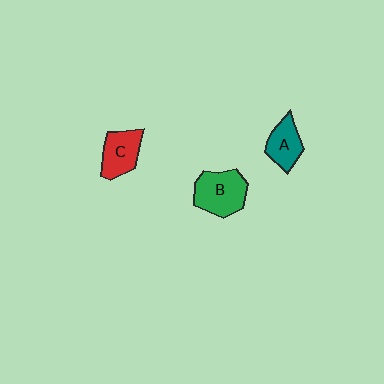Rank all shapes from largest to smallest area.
From largest to smallest: B (green), C (red), A (teal).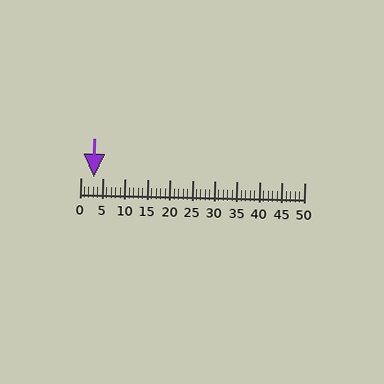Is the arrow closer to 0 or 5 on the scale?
The arrow is closer to 5.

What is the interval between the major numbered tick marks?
The major tick marks are spaced 5 units apart.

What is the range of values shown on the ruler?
The ruler shows values from 0 to 50.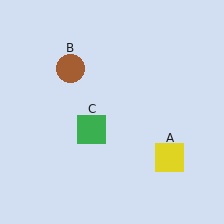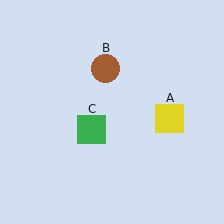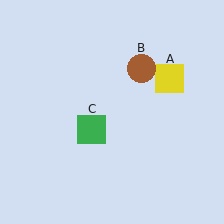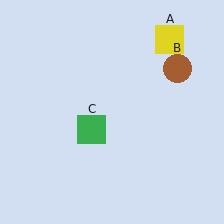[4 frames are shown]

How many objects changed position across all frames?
2 objects changed position: yellow square (object A), brown circle (object B).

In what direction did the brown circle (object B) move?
The brown circle (object B) moved right.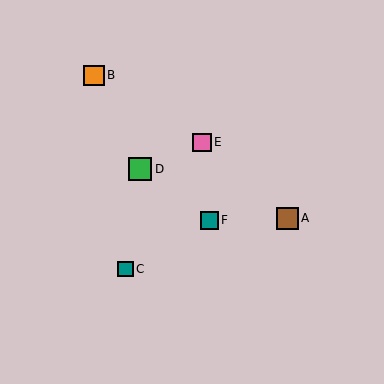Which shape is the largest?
The green square (labeled D) is the largest.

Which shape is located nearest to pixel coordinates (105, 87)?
The orange square (labeled B) at (94, 75) is nearest to that location.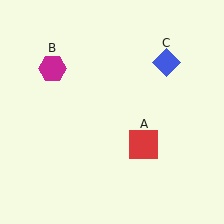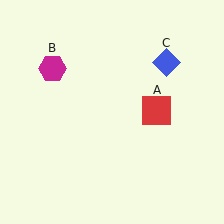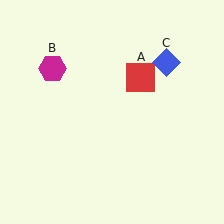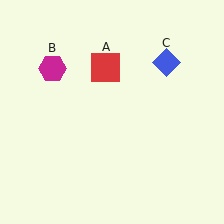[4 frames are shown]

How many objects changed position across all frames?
1 object changed position: red square (object A).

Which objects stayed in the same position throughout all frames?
Magenta hexagon (object B) and blue diamond (object C) remained stationary.